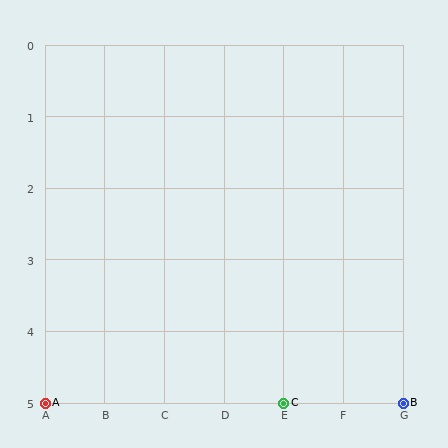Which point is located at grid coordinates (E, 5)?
Point C is at (E, 5).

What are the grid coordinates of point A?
Point A is at grid coordinates (A, 5).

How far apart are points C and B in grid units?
Points C and B are 2 columns apart.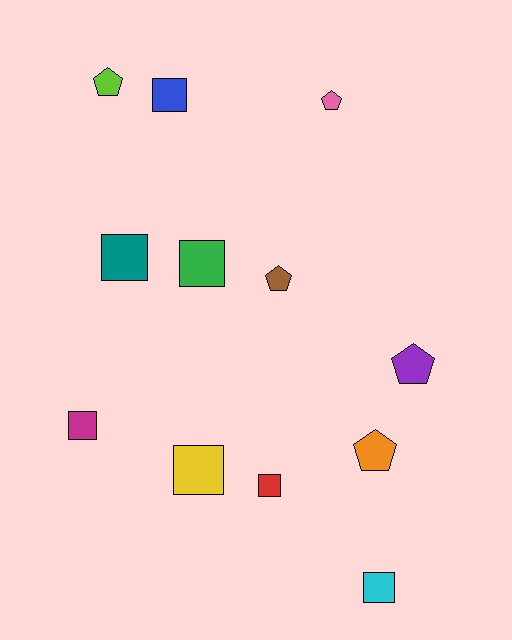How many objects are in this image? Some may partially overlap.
There are 12 objects.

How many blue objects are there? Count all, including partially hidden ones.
There is 1 blue object.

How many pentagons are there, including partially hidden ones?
There are 5 pentagons.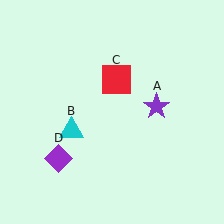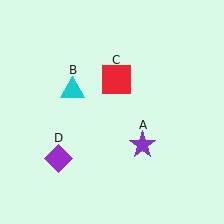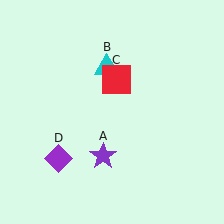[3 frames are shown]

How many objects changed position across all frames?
2 objects changed position: purple star (object A), cyan triangle (object B).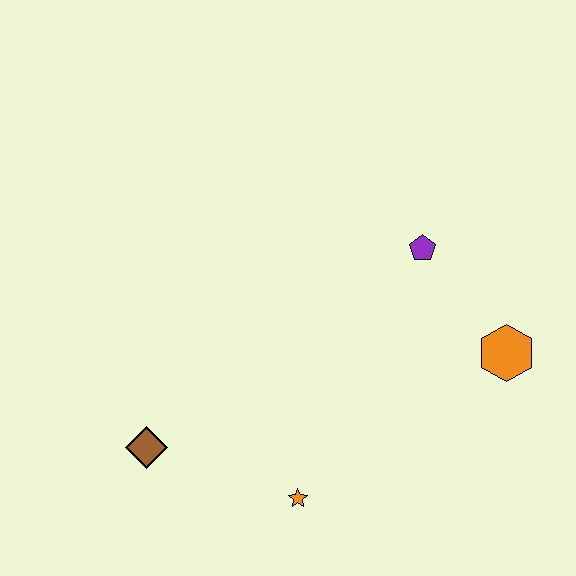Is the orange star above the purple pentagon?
No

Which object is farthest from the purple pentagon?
The brown diamond is farthest from the purple pentagon.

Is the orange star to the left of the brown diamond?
No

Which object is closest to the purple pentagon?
The orange hexagon is closest to the purple pentagon.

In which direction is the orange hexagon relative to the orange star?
The orange hexagon is to the right of the orange star.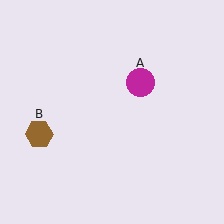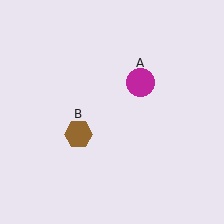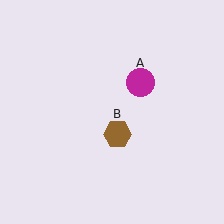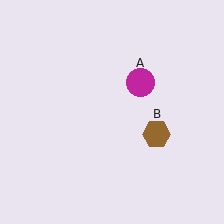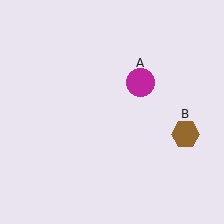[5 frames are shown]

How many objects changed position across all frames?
1 object changed position: brown hexagon (object B).